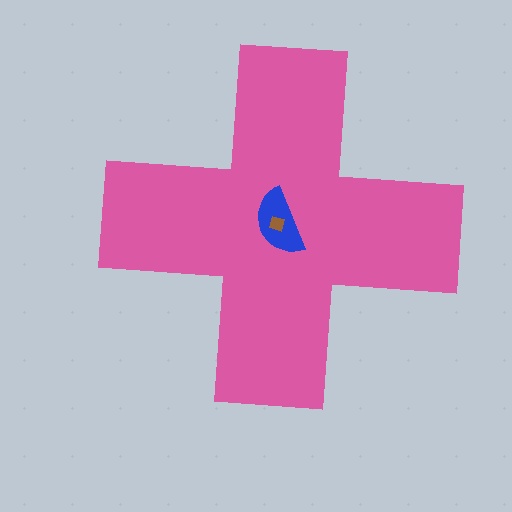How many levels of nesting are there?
3.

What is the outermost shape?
The pink cross.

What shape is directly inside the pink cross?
The blue semicircle.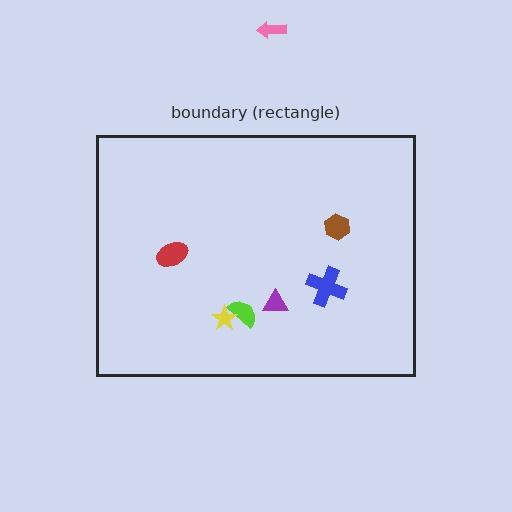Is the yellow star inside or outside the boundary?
Inside.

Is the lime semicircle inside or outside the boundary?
Inside.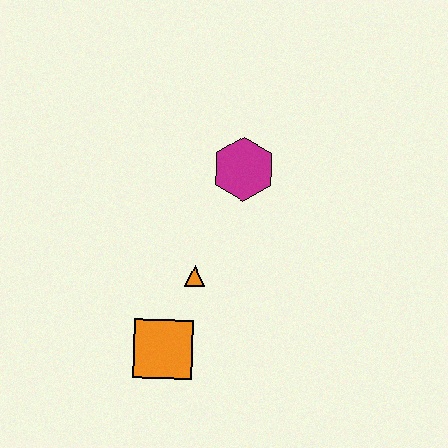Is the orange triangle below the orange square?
No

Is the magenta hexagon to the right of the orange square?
Yes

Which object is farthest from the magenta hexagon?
The orange square is farthest from the magenta hexagon.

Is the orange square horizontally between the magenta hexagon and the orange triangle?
No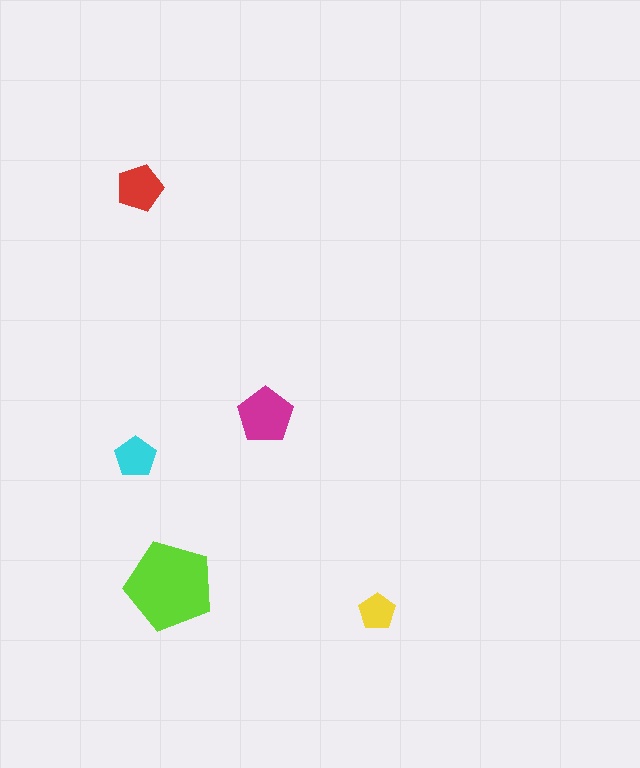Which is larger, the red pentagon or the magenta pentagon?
The magenta one.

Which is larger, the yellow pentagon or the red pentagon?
The red one.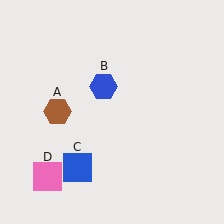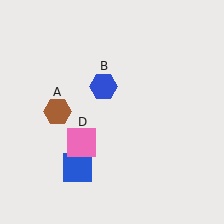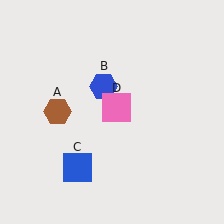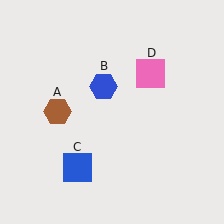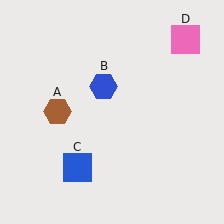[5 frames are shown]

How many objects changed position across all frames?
1 object changed position: pink square (object D).